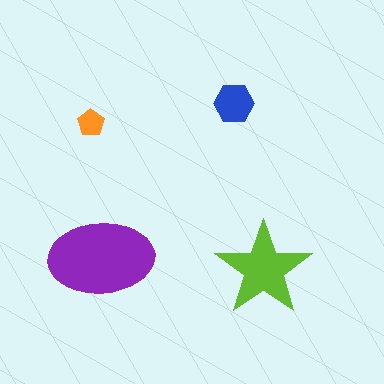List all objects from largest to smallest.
The purple ellipse, the lime star, the blue hexagon, the orange pentagon.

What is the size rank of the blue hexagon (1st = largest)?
3rd.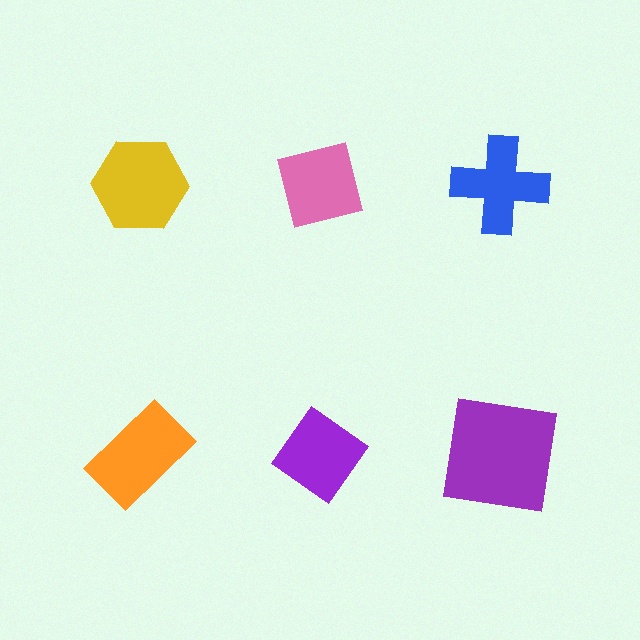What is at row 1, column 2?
A pink square.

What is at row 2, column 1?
An orange rectangle.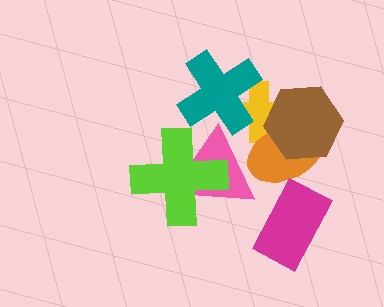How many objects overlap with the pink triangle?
3 objects overlap with the pink triangle.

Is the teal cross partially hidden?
No, no other shape covers it.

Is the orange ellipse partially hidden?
Yes, it is partially covered by another shape.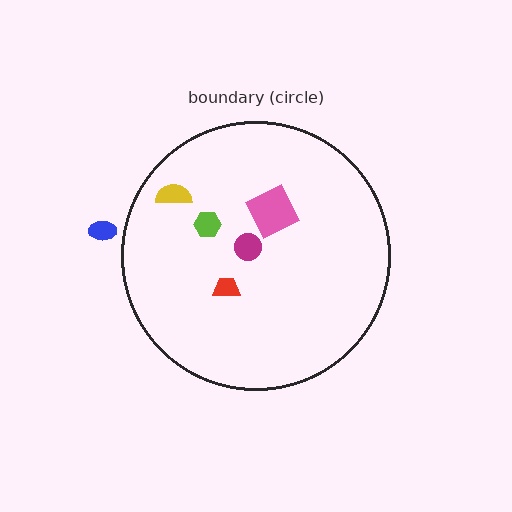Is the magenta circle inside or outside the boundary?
Inside.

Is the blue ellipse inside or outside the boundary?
Outside.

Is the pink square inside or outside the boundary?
Inside.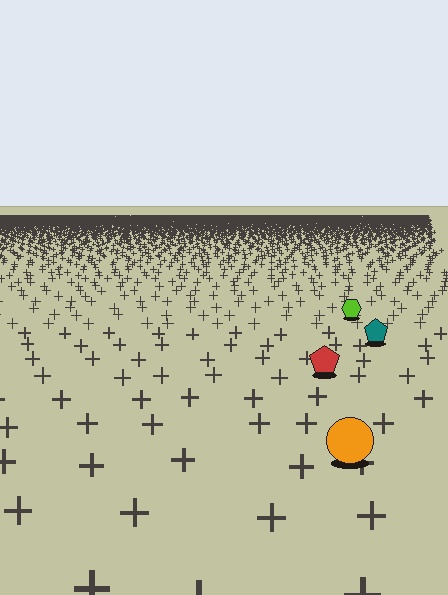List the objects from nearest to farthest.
From nearest to farthest: the orange circle, the red pentagon, the teal pentagon, the lime hexagon.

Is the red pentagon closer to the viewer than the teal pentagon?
Yes. The red pentagon is closer — you can tell from the texture gradient: the ground texture is coarser near it.